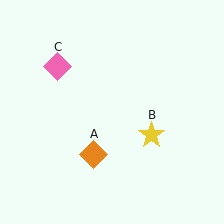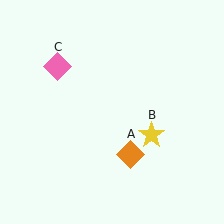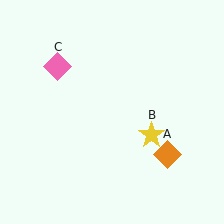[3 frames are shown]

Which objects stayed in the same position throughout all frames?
Yellow star (object B) and pink diamond (object C) remained stationary.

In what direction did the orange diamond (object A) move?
The orange diamond (object A) moved right.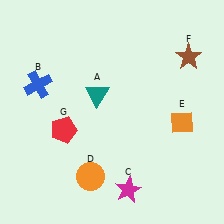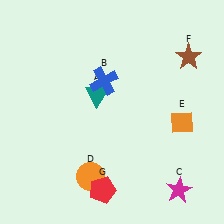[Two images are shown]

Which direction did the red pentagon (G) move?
The red pentagon (G) moved down.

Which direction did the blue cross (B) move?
The blue cross (B) moved right.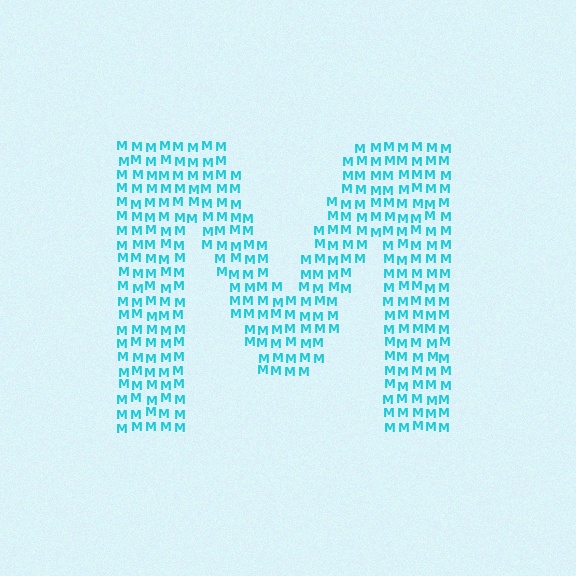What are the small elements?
The small elements are letter M's.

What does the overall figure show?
The overall figure shows the letter M.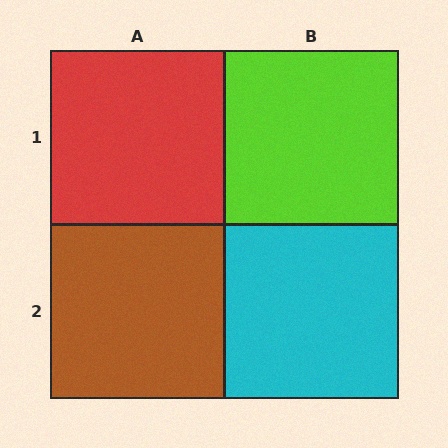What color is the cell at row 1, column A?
Red.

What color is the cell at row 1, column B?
Lime.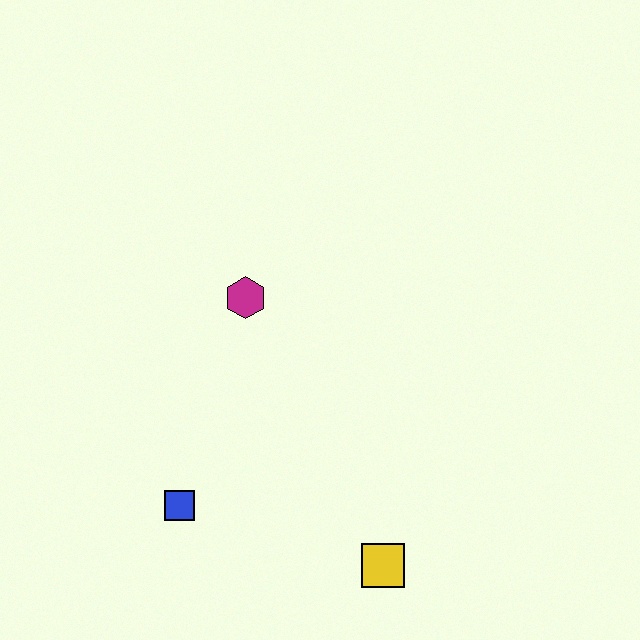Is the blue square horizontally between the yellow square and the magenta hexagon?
No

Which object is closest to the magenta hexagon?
The blue square is closest to the magenta hexagon.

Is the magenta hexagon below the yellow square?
No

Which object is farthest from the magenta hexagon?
The yellow square is farthest from the magenta hexagon.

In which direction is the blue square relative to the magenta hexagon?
The blue square is below the magenta hexagon.